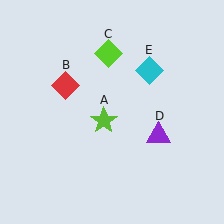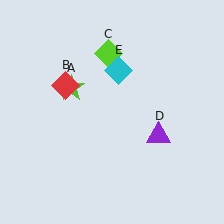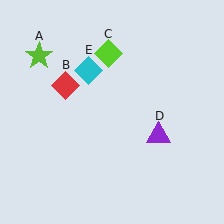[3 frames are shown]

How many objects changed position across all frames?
2 objects changed position: lime star (object A), cyan diamond (object E).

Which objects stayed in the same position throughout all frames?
Red diamond (object B) and lime diamond (object C) and purple triangle (object D) remained stationary.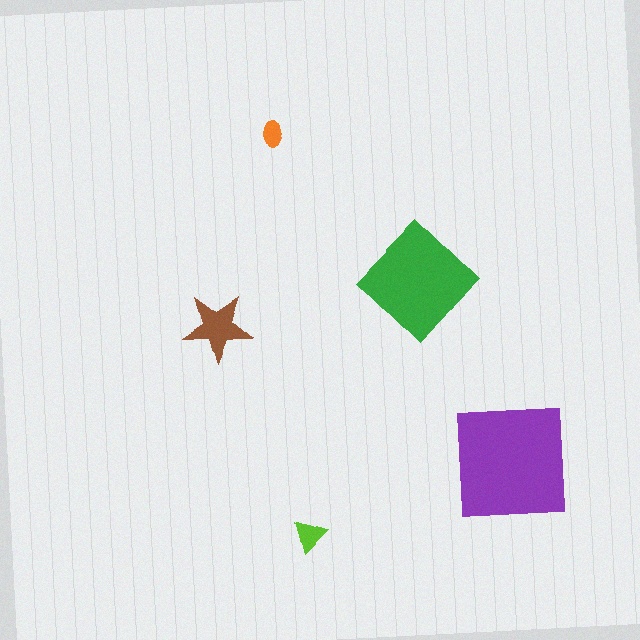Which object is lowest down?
The lime triangle is bottommost.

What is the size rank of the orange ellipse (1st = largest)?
5th.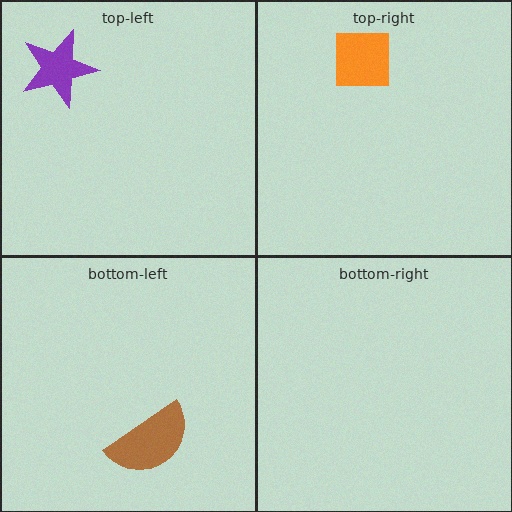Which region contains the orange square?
The top-right region.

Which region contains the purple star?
The top-left region.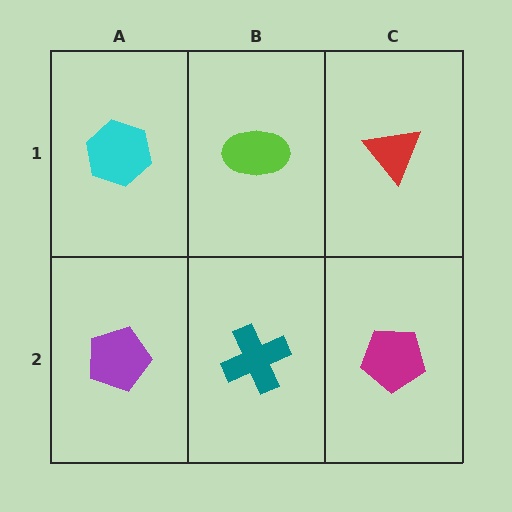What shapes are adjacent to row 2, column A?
A cyan hexagon (row 1, column A), a teal cross (row 2, column B).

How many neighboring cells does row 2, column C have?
2.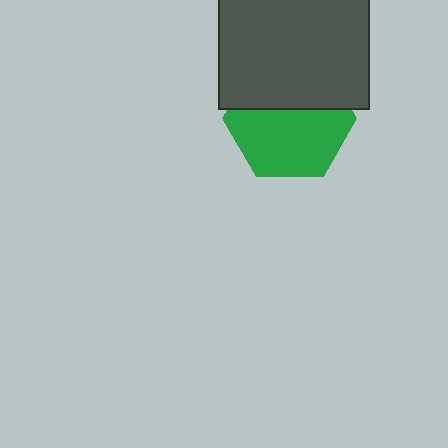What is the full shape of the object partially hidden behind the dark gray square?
The partially hidden object is a green hexagon.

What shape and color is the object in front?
The object in front is a dark gray square.